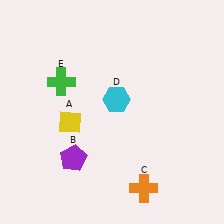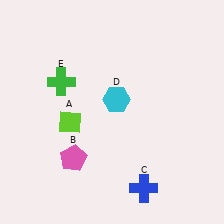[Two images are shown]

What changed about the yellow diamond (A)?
In Image 1, A is yellow. In Image 2, it changed to lime.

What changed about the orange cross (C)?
In Image 1, C is orange. In Image 2, it changed to blue.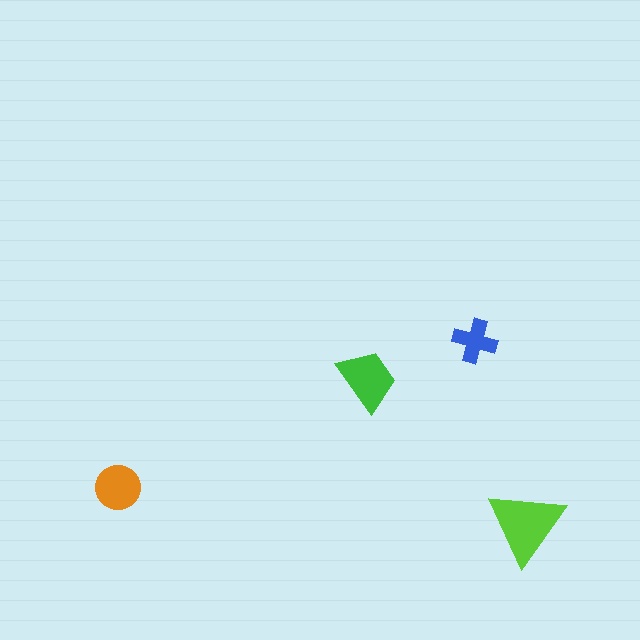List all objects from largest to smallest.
The lime triangle, the green trapezoid, the orange circle, the blue cross.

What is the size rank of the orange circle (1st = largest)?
3rd.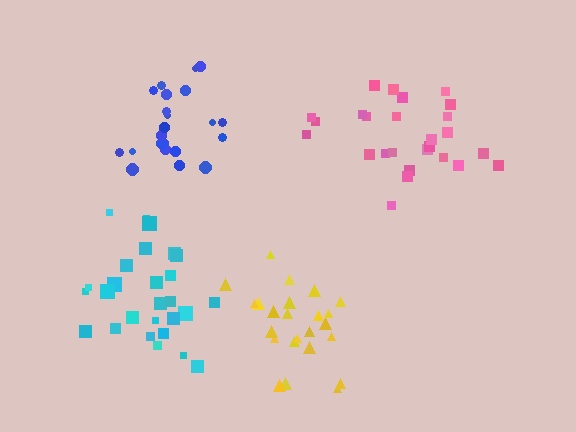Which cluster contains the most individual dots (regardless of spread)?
Cyan (27).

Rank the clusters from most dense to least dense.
cyan, blue, yellow, pink.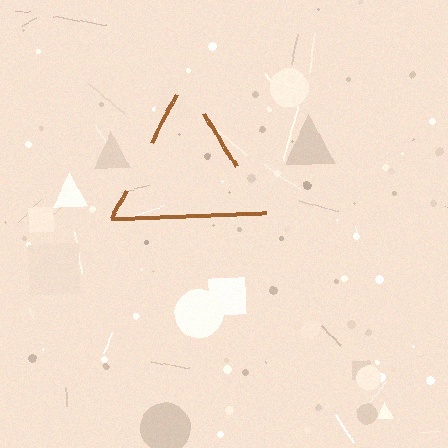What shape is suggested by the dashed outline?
The dashed outline suggests a triangle.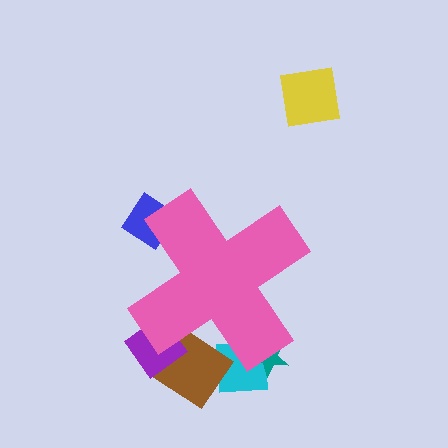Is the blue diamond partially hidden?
Yes, the blue diamond is partially hidden behind the pink cross.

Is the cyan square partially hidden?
Yes, the cyan square is partially hidden behind the pink cross.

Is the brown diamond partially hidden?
Yes, the brown diamond is partially hidden behind the pink cross.